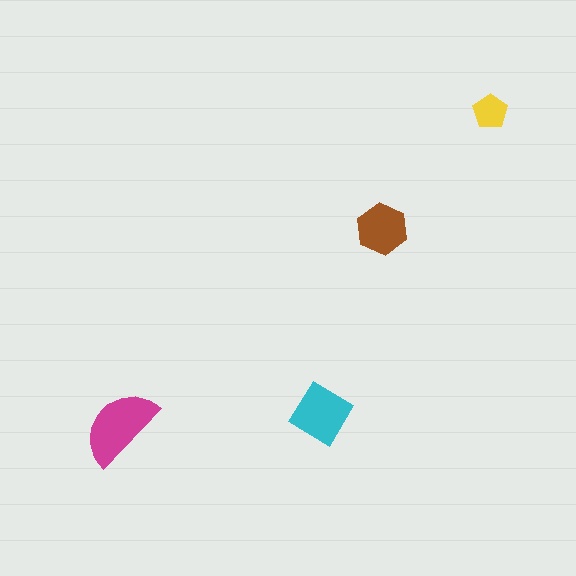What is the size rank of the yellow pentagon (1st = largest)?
4th.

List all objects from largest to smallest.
The magenta semicircle, the cyan diamond, the brown hexagon, the yellow pentagon.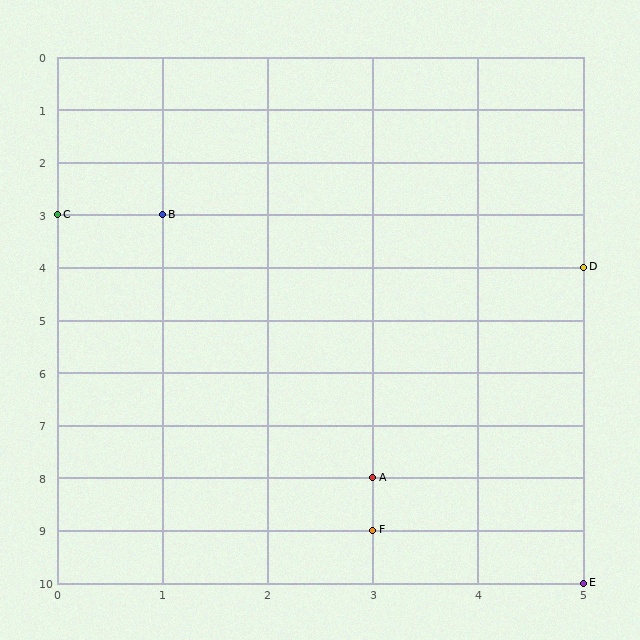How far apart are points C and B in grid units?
Points C and B are 1 column apart.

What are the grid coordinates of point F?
Point F is at grid coordinates (3, 9).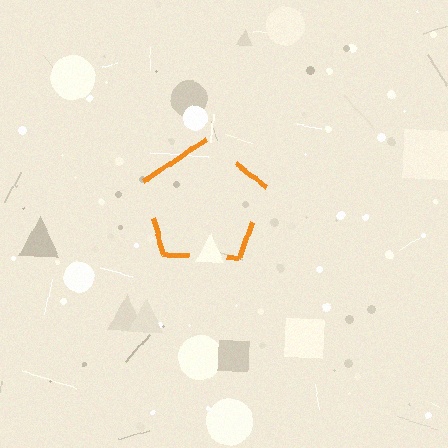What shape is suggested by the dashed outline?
The dashed outline suggests a pentagon.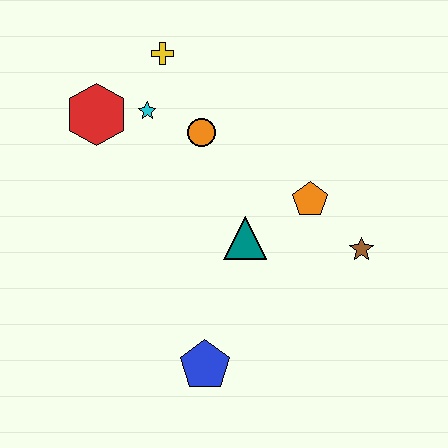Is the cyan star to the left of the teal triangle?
Yes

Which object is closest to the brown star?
The orange pentagon is closest to the brown star.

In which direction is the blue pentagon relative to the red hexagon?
The blue pentagon is below the red hexagon.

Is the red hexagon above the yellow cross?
No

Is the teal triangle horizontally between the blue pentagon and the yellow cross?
No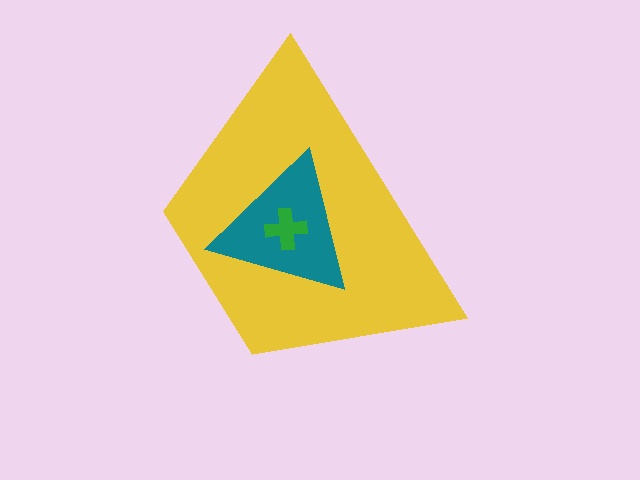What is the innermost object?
The green cross.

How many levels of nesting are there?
3.